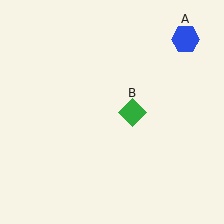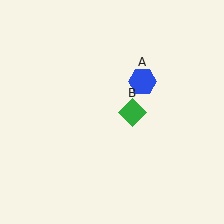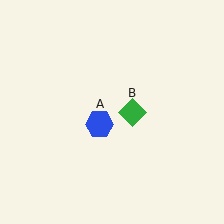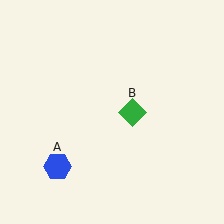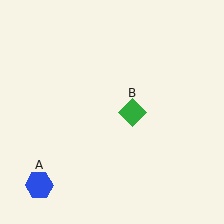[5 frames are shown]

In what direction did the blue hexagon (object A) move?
The blue hexagon (object A) moved down and to the left.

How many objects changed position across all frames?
1 object changed position: blue hexagon (object A).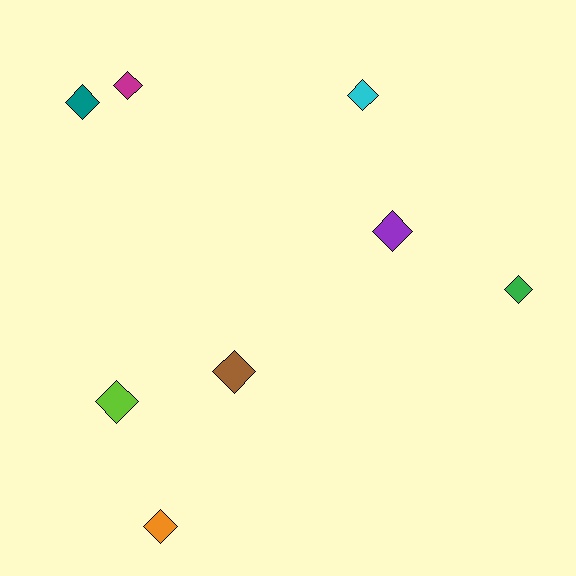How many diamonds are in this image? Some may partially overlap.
There are 8 diamonds.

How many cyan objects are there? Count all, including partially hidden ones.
There is 1 cyan object.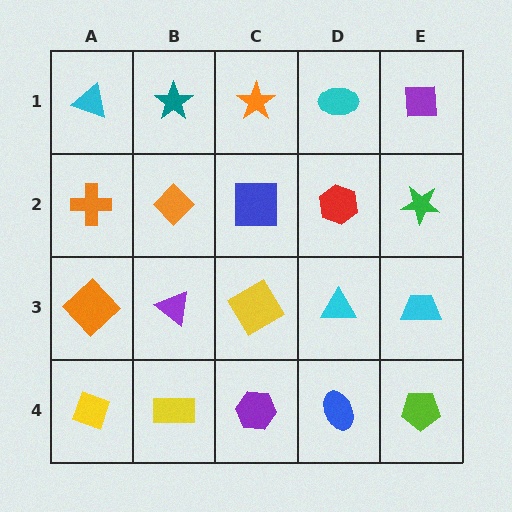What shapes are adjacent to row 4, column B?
A purple triangle (row 3, column B), a yellow diamond (row 4, column A), a purple hexagon (row 4, column C).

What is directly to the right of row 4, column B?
A purple hexagon.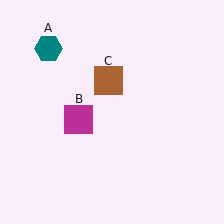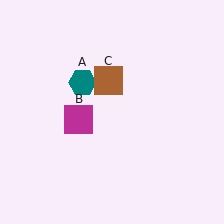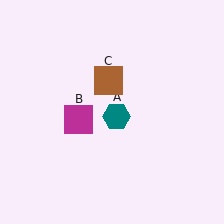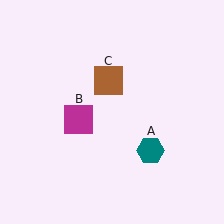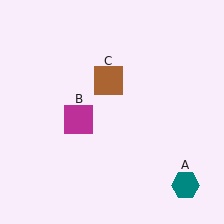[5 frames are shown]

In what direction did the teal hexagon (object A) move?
The teal hexagon (object A) moved down and to the right.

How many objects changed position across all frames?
1 object changed position: teal hexagon (object A).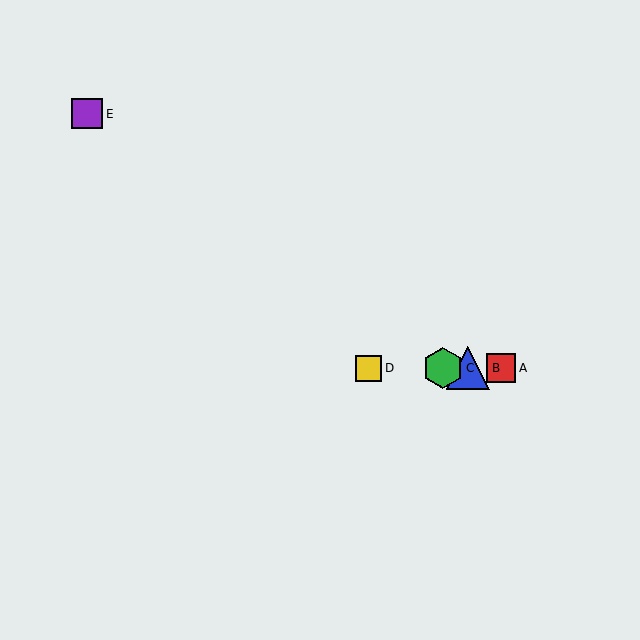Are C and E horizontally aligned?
No, C is at y≈368 and E is at y≈114.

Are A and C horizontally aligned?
Yes, both are at y≈368.